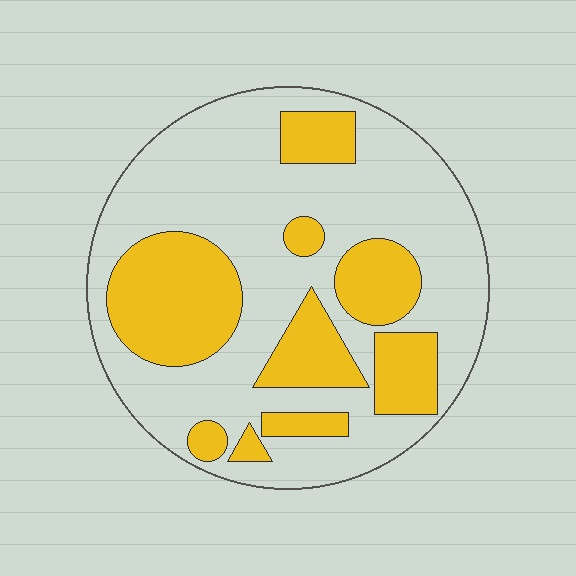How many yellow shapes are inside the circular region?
9.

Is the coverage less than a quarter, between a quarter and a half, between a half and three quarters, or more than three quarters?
Between a quarter and a half.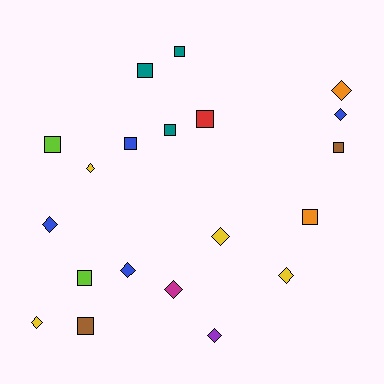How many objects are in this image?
There are 20 objects.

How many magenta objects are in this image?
There is 1 magenta object.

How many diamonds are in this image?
There are 10 diamonds.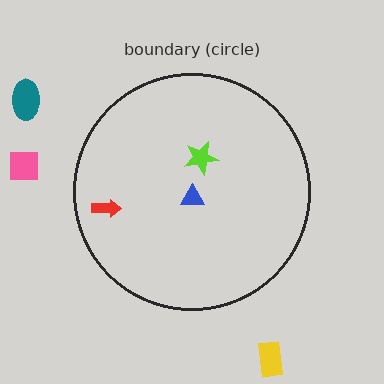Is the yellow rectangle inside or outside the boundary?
Outside.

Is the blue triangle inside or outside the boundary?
Inside.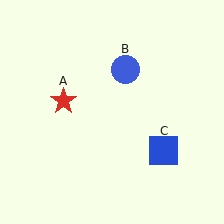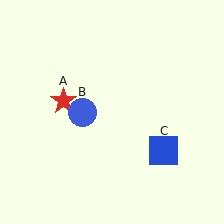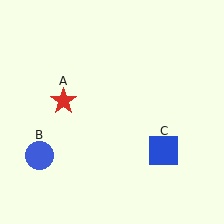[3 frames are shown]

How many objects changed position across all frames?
1 object changed position: blue circle (object B).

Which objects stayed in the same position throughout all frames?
Red star (object A) and blue square (object C) remained stationary.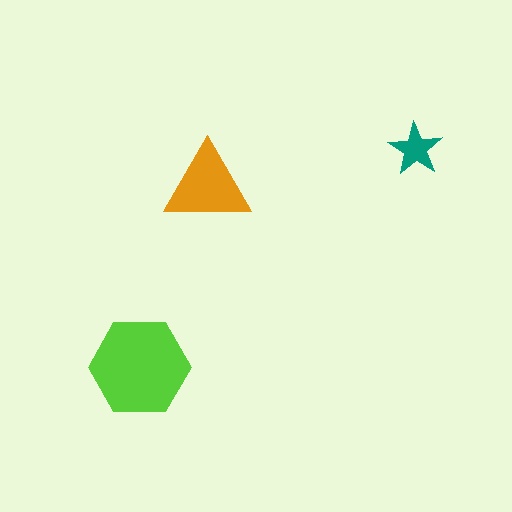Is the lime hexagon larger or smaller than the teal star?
Larger.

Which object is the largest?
The lime hexagon.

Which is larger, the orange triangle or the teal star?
The orange triangle.